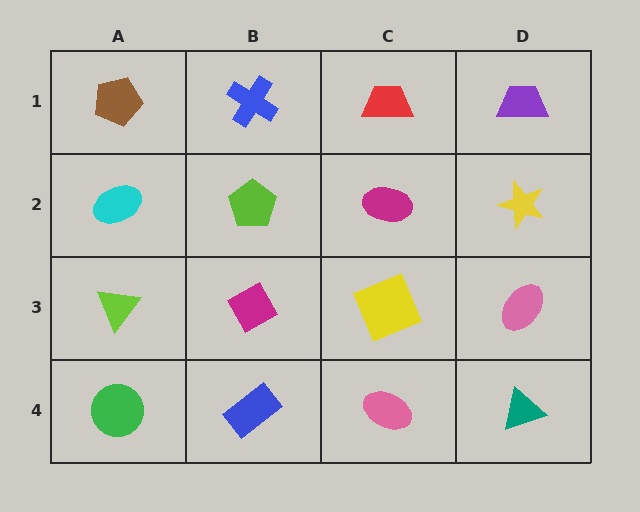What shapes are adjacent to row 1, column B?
A lime pentagon (row 2, column B), a brown pentagon (row 1, column A), a red trapezoid (row 1, column C).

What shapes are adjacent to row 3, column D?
A yellow star (row 2, column D), a teal triangle (row 4, column D), a yellow square (row 3, column C).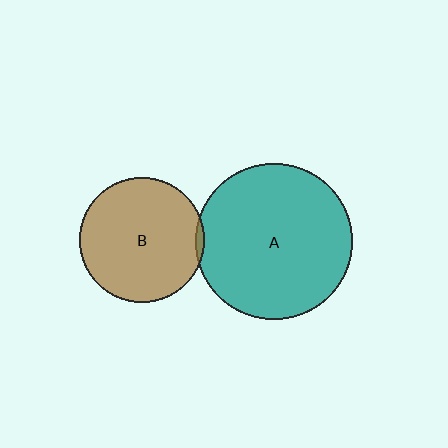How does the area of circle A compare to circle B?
Approximately 1.6 times.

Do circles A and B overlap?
Yes.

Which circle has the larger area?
Circle A (teal).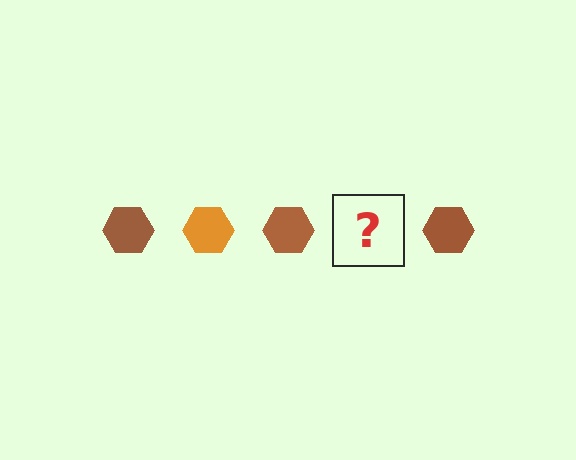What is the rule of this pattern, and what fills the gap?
The rule is that the pattern cycles through brown, orange hexagons. The gap should be filled with an orange hexagon.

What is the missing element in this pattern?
The missing element is an orange hexagon.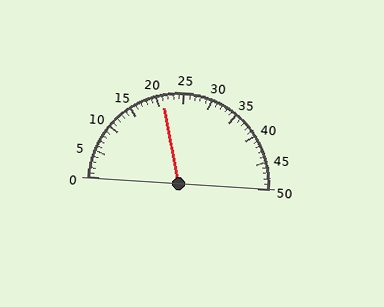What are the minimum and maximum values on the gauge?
The gauge ranges from 0 to 50.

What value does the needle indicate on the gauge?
The needle indicates approximately 21.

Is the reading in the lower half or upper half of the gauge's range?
The reading is in the lower half of the range (0 to 50).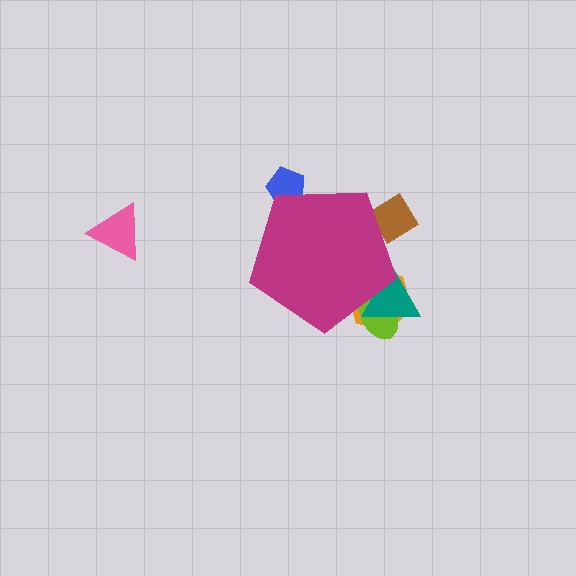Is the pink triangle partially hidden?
No, the pink triangle is fully visible.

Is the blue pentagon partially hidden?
Yes, the blue pentagon is partially hidden behind the magenta pentagon.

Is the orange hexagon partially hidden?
Yes, the orange hexagon is partially hidden behind the magenta pentagon.